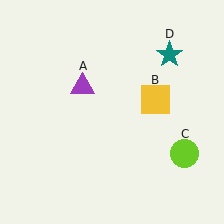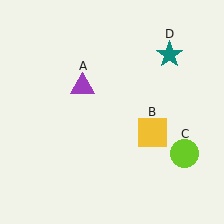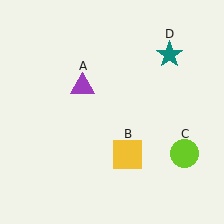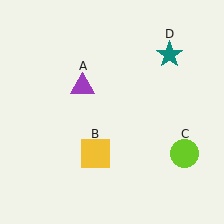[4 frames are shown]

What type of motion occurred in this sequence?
The yellow square (object B) rotated clockwise around the center of the scene.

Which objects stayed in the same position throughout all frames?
Purple triangle (object A) and lime circle (object C) and teal star (object D) remained stationary.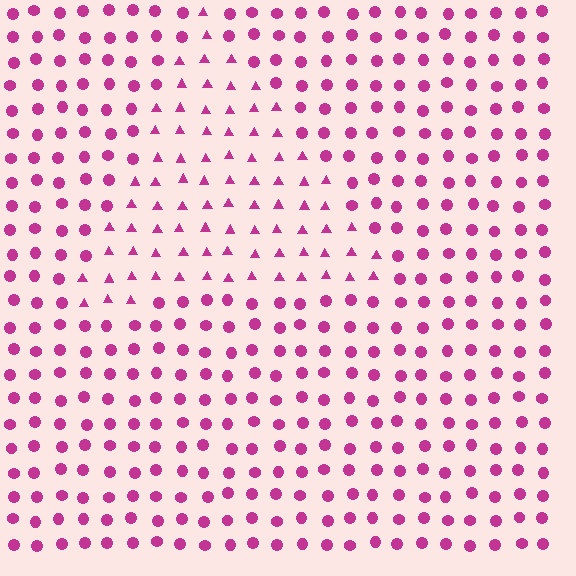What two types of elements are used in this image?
The image uses triangles inside the triangle region and circles outside it.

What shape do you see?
I see a triangle.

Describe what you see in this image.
The image is filled with small magenta elements arranged in a uniform grid. A triangle-shaped region contains triangles, while the surrounding area contains circles. The boundary is defined purely by the change in element shape.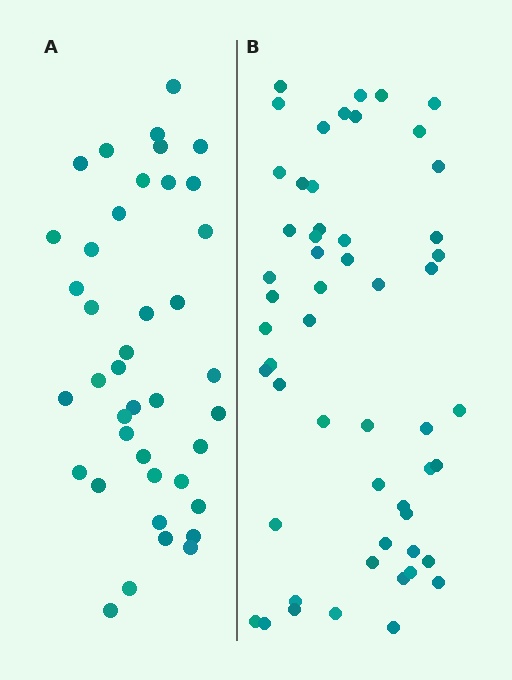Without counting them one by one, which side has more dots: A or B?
Region B (the right region) has more dots.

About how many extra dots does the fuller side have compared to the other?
Region B has approximately 15 more dots than region A.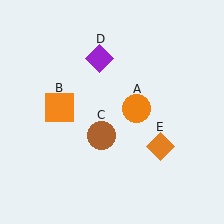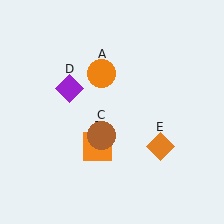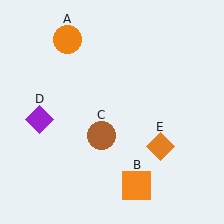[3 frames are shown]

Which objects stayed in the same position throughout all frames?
Brown circle (object C) and orange diamond (object E) remained stationary.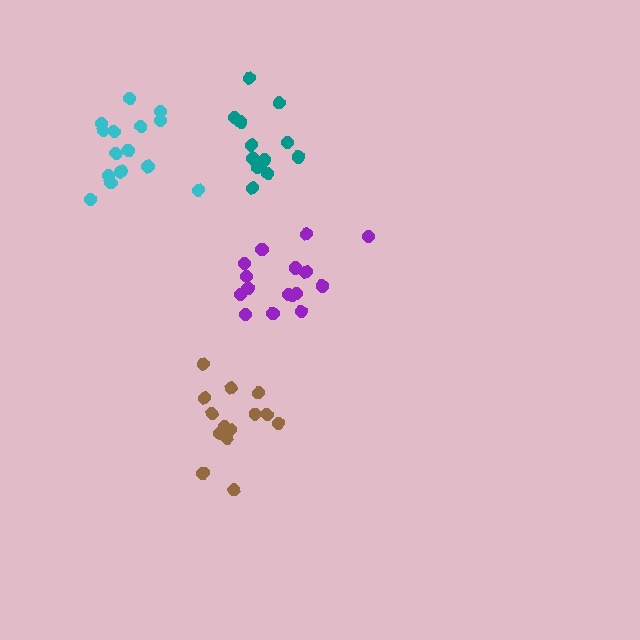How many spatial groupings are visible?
There are 4 spatial groupings.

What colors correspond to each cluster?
The clusters are colored: purple, brown, cyan, teal.